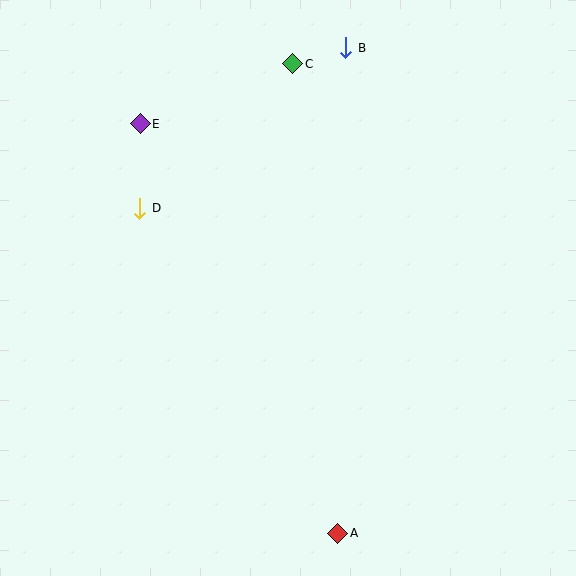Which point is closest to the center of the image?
Point D at (140, 208) is closest to the center.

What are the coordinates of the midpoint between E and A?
The midpoint between E and A is at (239, 329).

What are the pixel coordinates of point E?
Point E is at (140, 124).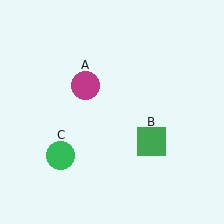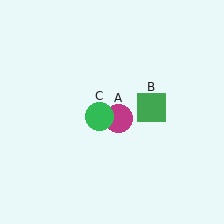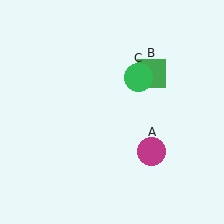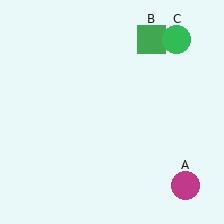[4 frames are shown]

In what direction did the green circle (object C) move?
The green circle (object C) moved up and to the right.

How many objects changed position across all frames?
3 objects changed position: magenta circle (object A), green square (object B), green circle (object C).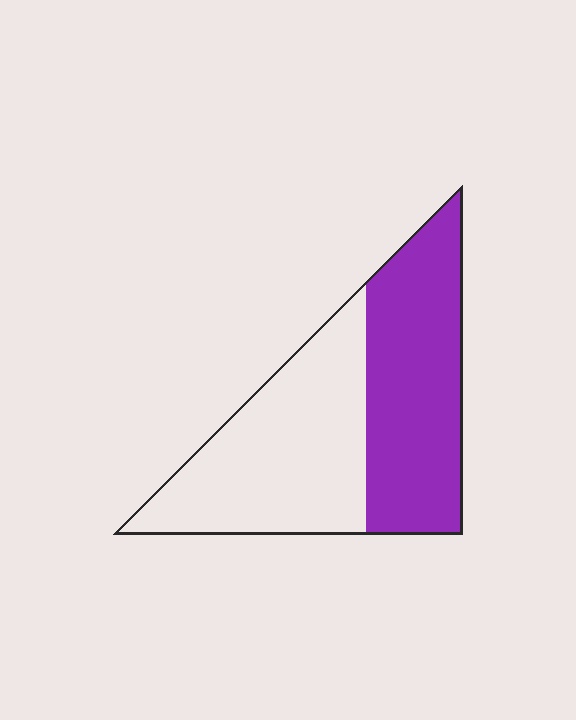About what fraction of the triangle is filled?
About one half (1/2).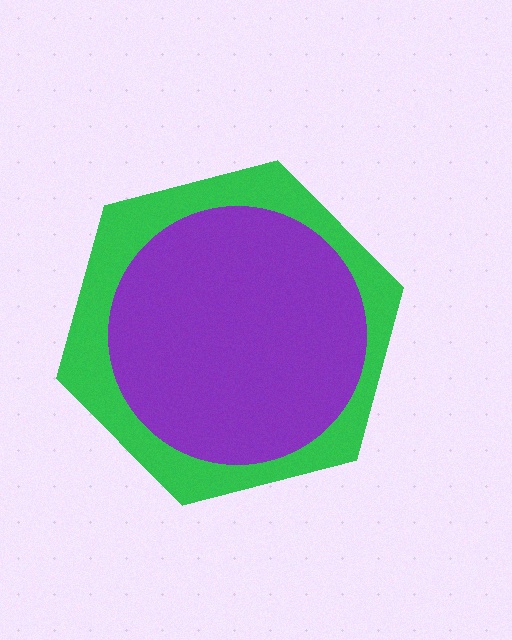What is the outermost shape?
The green hexagon.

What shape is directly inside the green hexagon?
The purple circle.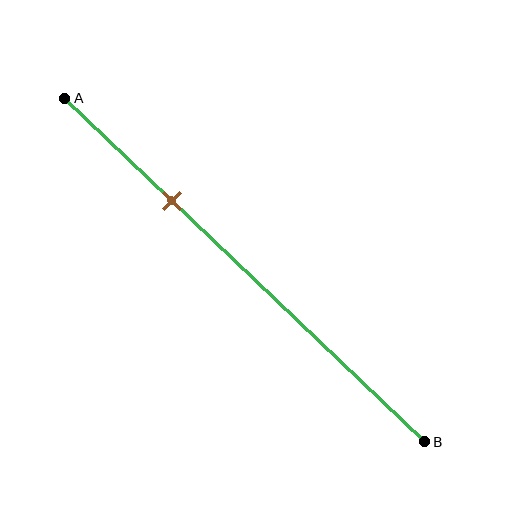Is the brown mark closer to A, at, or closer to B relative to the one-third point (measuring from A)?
The brown mark is closer to point A than the one-third point of segment AB.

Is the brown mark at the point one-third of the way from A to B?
No, the mark is at about 30% from A, not at the 33% one-third point.